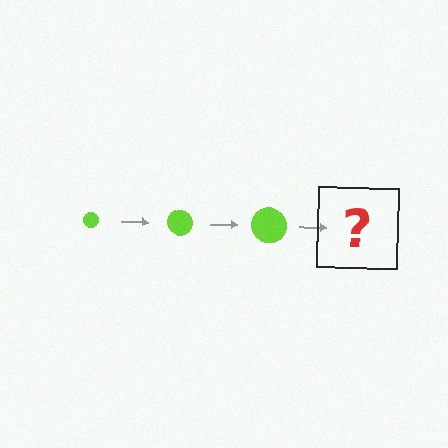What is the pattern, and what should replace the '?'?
The pattern is that the circle gets progressively larger each step. The '?' should be a lime circle, larger than the previous one.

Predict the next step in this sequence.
The next step is a lime circle, larger than the previous one.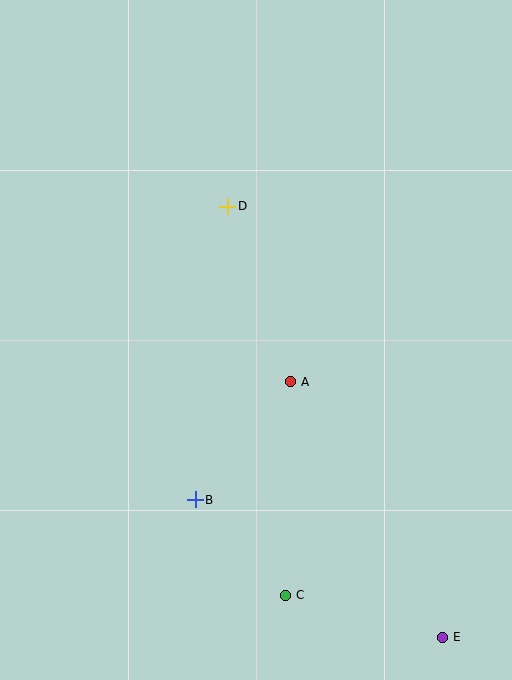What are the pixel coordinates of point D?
Point D is at (228, 206).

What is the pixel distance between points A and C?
The distance between A and C is 214 pixels.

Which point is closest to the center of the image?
Point A at (291, 382) is closest to the center.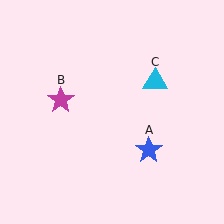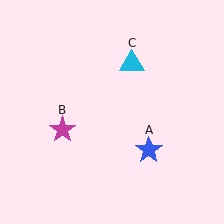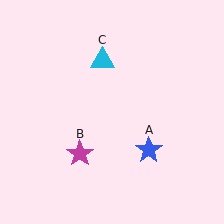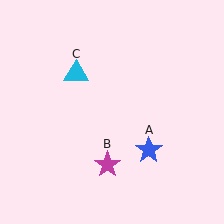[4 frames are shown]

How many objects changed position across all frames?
2 objects changed position: magenta star (object B), cyan triangle (object C).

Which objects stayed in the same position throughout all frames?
Blue star (object A) remained stationary.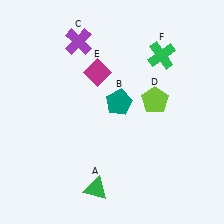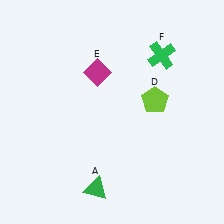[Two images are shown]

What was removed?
The purple cross (C), the teal pentagon (B) were removed in Image 2.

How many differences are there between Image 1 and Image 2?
There are 2 differences between the two images.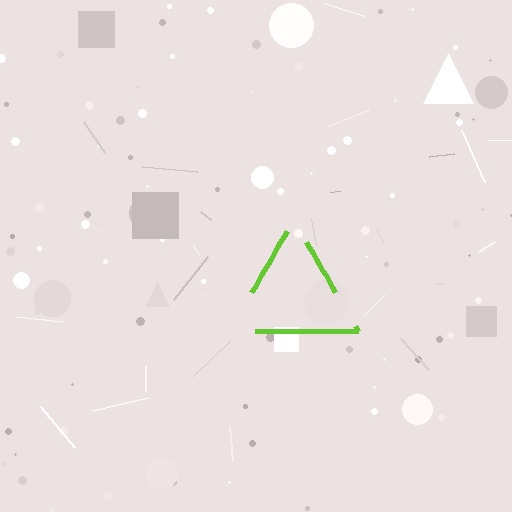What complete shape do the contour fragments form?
The contour fragments form a triangle.